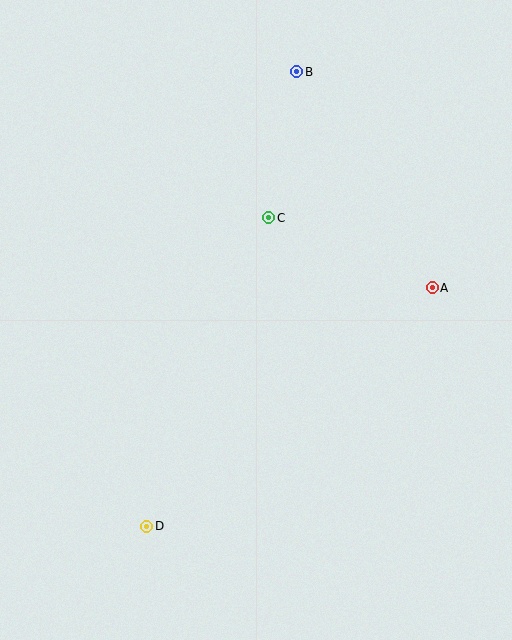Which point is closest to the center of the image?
Point C at (269, 218) is closest to the center.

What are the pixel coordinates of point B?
Point B is at (297, 72).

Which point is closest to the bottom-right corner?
Point A is closest to the bottom-right corner.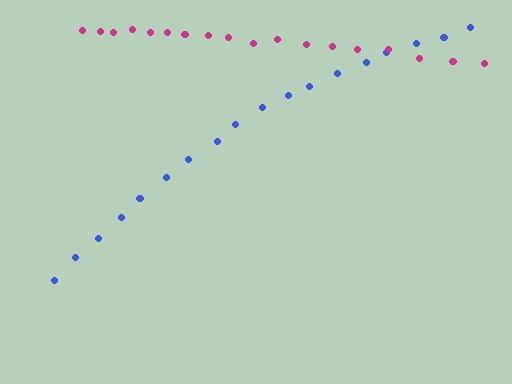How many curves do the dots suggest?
There are 2 distinct paths.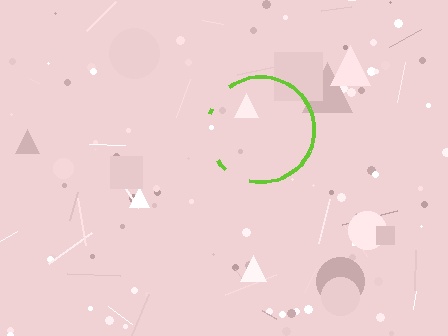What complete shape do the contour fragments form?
The contour fragments form a circle.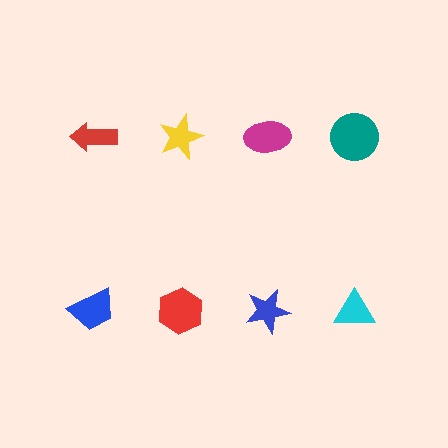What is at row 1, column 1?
A red arrow.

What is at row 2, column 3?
A blue star.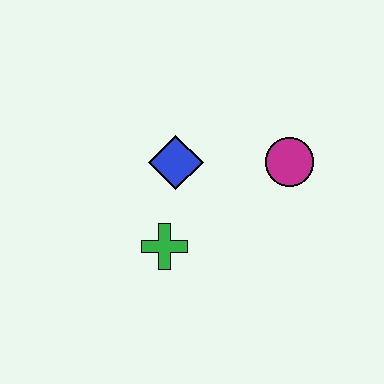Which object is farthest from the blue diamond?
The magenta circle is farthest from the blue diamond.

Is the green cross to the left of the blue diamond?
Yes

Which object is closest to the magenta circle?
The blue diamond is closest to the magenta circle.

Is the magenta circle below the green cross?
No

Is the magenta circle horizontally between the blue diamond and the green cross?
No